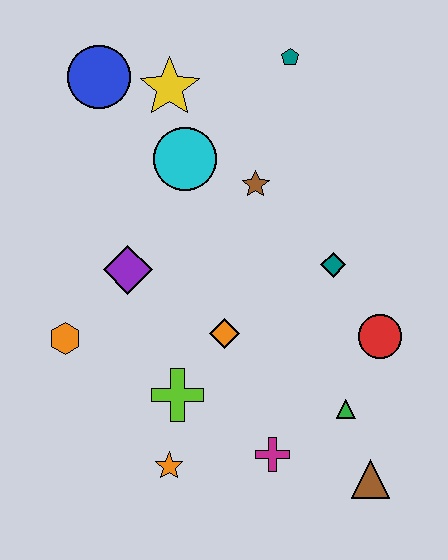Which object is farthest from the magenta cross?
The blue circle is farthest from the magenta cross.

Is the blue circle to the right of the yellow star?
No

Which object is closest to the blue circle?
The yellow star is closest to the blue circle.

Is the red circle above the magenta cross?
Yes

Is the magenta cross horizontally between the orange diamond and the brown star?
No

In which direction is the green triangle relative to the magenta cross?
The green triangle is to the right of the magenta cross.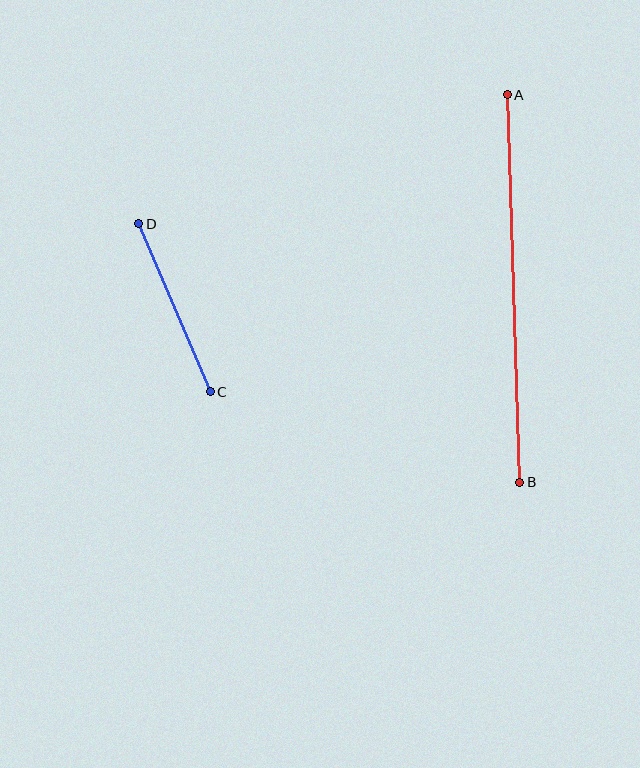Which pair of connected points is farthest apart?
Points A and B are farthest apart.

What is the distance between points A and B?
The distance is approximately 388 pixels.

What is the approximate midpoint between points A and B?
The midpoint is at approximately (513, 288) pixels.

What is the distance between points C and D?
The distance is approximately 183 pixels.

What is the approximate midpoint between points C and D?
The midpoint is at approximately (174, 308) pixels.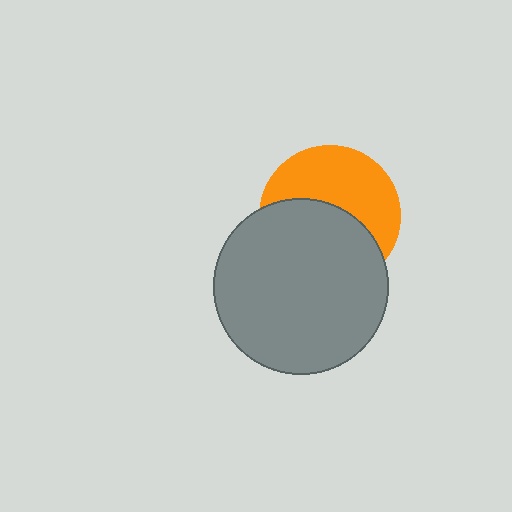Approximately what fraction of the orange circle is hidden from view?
Roughly 52% of the orange circle is hidden behind the gray circle.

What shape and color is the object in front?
The object in front is a gray circle.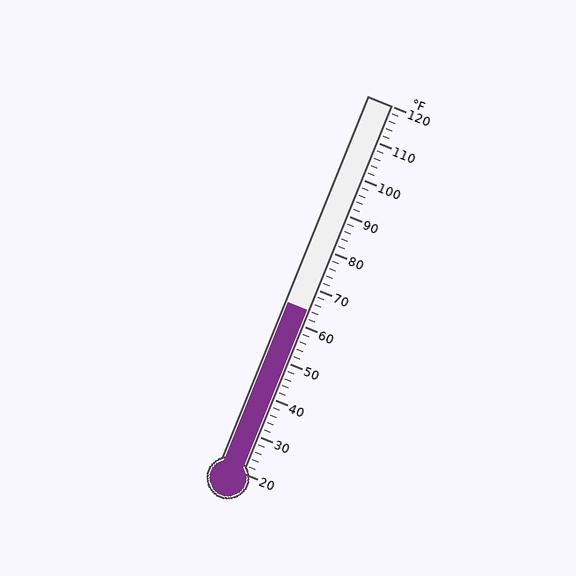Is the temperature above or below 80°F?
The temperature is below 80°F.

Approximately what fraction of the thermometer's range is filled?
The thermometer is filled to approximately 45% of its range.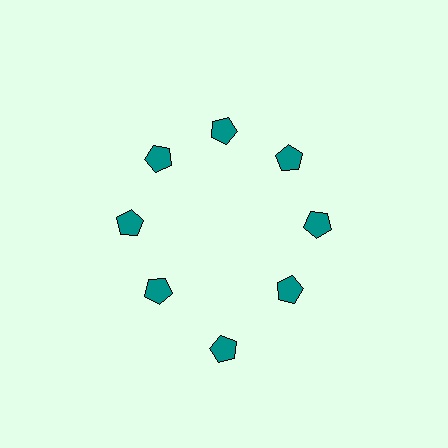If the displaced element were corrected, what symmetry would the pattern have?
It would have 8-fold rotational symmetry — the pattern would map onto itself every 45 degrees.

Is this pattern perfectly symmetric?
No. The 8 teal pentagons are arranged in a ring, but one element near the 6 o'clock position is pushed outward from the center, breaking the 8-fold rotational symmetry.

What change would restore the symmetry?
The symmetry would be restored by moving it inward, back onto the ring so that all 8 pentagons sit at equal angles and equal distance from the center.